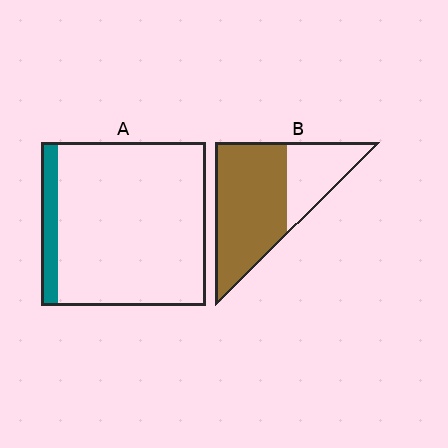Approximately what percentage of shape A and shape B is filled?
A is approximately 10% and B is approximately 70%.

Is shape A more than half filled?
No.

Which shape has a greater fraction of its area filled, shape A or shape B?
Shape B.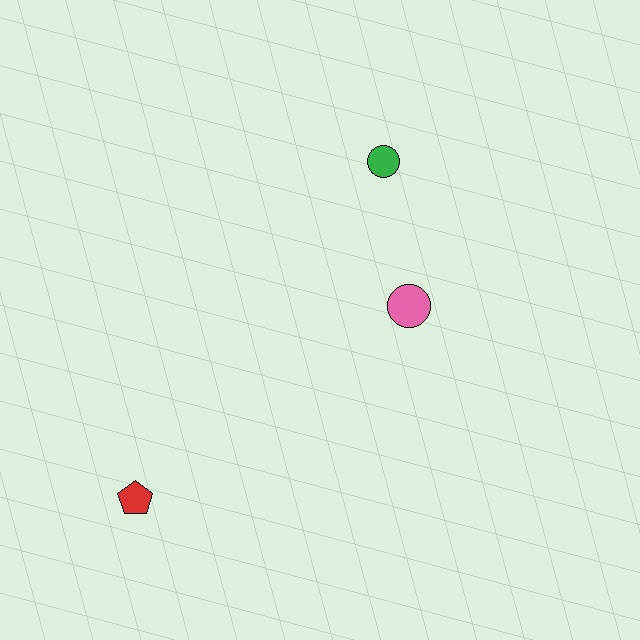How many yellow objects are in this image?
There are no yellow objects.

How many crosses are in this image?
There are no crosses.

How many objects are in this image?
There are 3 objects.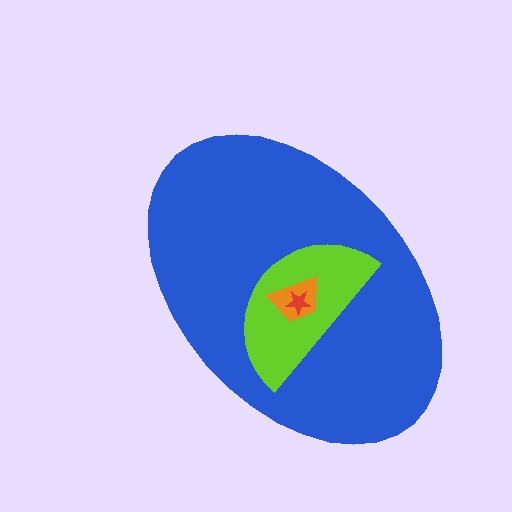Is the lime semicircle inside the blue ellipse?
Yes.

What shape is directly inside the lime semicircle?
The orange trapezoid.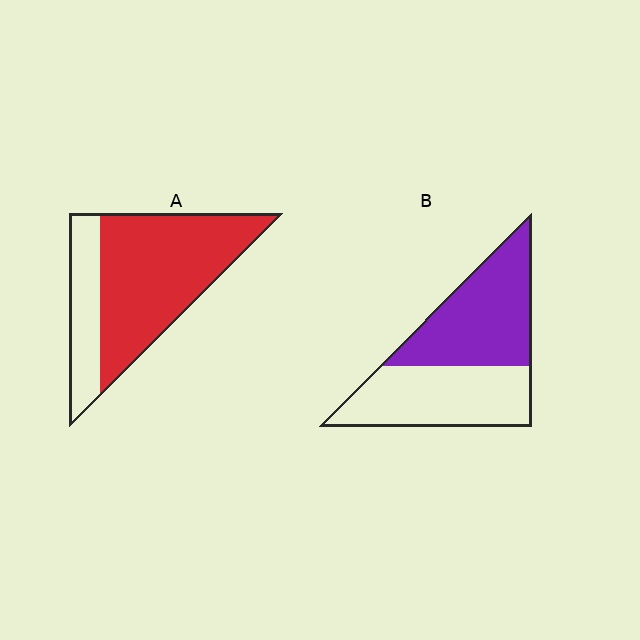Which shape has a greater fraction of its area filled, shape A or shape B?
Shape A.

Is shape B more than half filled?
Roughly half.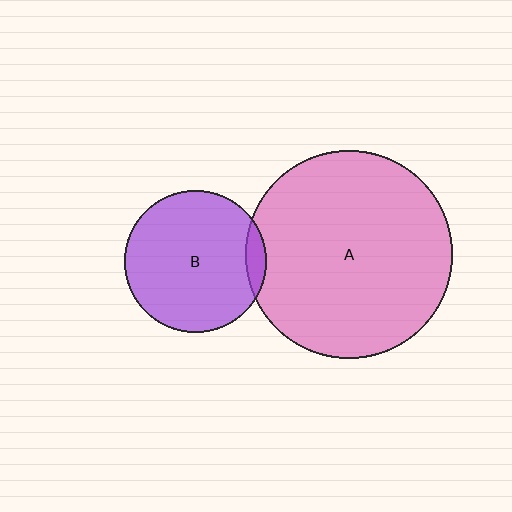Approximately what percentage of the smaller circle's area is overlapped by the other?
Approximately 5%.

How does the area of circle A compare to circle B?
Approximately 2.2 times.